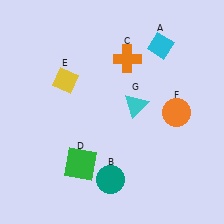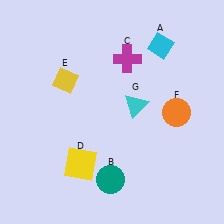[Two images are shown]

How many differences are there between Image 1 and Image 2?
There are 2 differences between the two images.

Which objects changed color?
C changed from orange to magenta. D changed from green to yellow.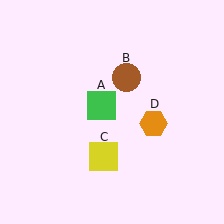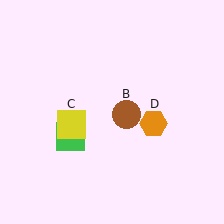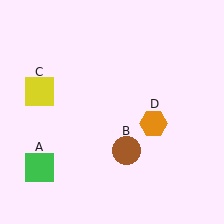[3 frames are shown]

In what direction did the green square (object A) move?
The green square (object A) moved down and to the left.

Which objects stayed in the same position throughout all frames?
Orange hexagon (object D) remained stationary.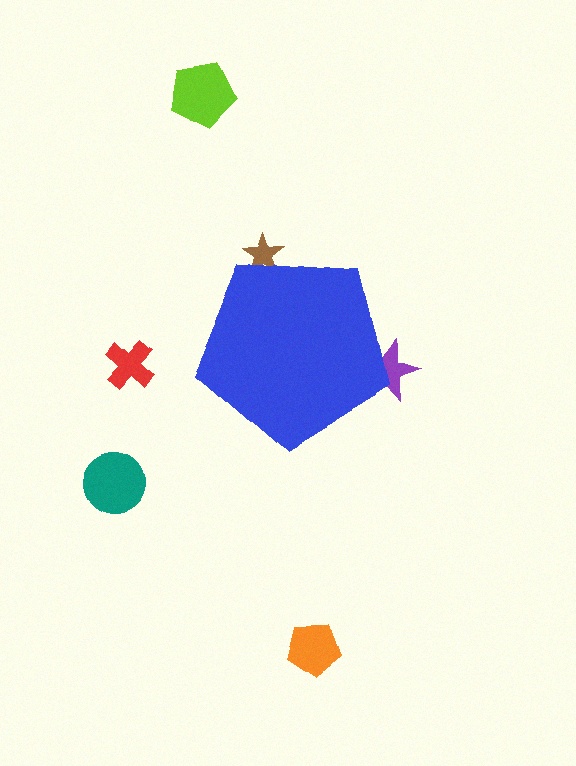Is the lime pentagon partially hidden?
No, the lime pentagon is fully visible.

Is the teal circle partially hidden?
No, the teal circle is fully visible.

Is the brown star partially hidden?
Yes, the brown star is partially hidden behind the blue pentagon.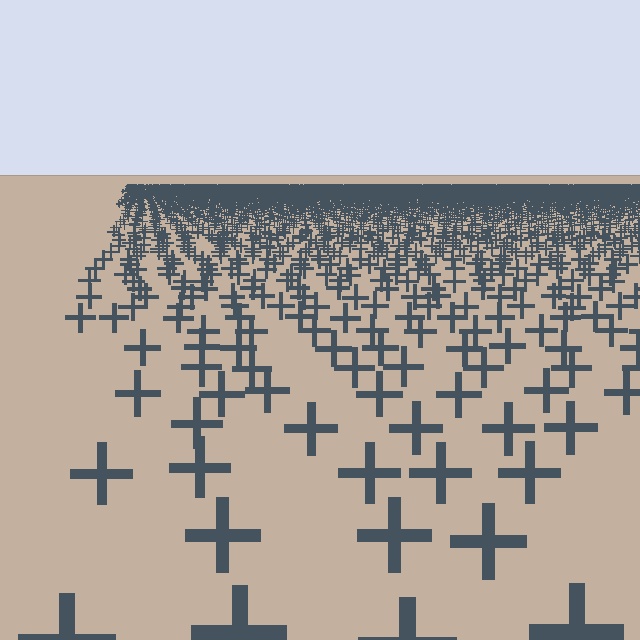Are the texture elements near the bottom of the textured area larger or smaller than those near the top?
Larger. Near the bottom, elements are closer to the viewer and appear at a bigger on-screen size.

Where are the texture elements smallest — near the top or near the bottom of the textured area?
Near the top.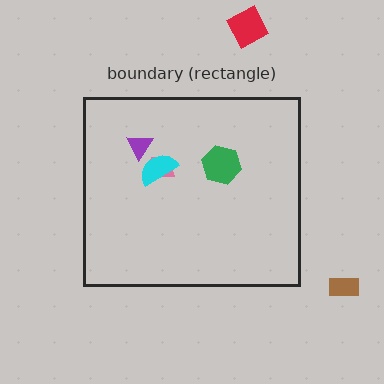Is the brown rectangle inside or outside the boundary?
Outside.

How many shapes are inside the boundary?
4 inside, 2 outside.